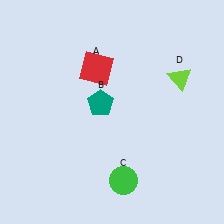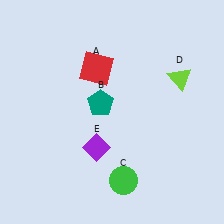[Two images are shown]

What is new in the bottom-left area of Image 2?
A purple diamond (E) was added in the bottom-left area of Image 2.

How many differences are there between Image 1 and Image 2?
There is 1 difference between the two images.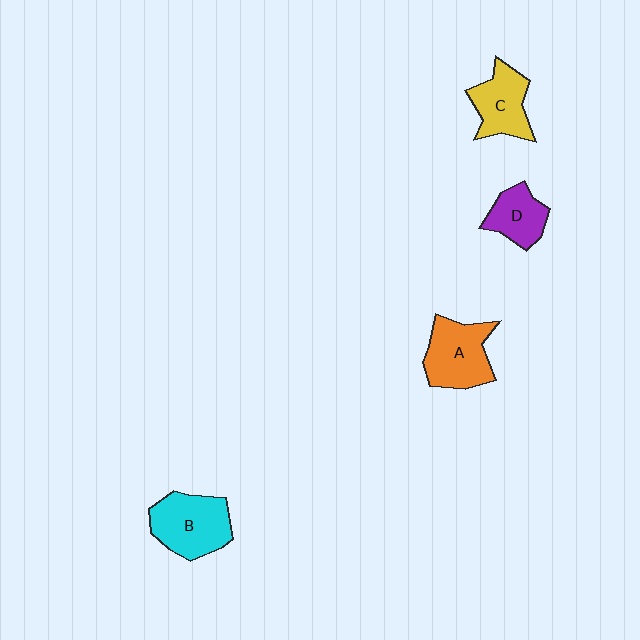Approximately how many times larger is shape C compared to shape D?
Approximately 1.3 times.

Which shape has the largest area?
Shape B (cyan).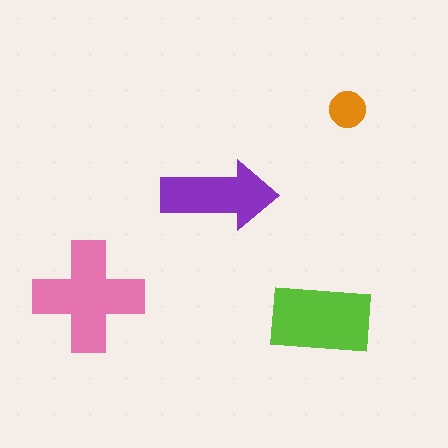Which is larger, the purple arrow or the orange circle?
The purple arrow.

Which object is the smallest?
The orange circle.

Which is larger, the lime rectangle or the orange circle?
The lime rectangle.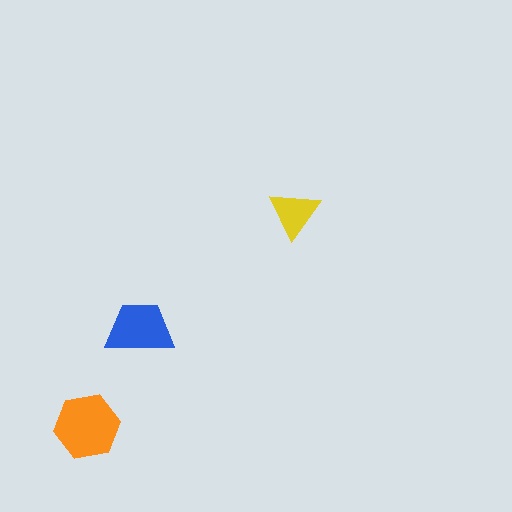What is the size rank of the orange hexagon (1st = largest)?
1st.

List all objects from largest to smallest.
The orange hexagon, the blue trapezoid, the yellow triangle.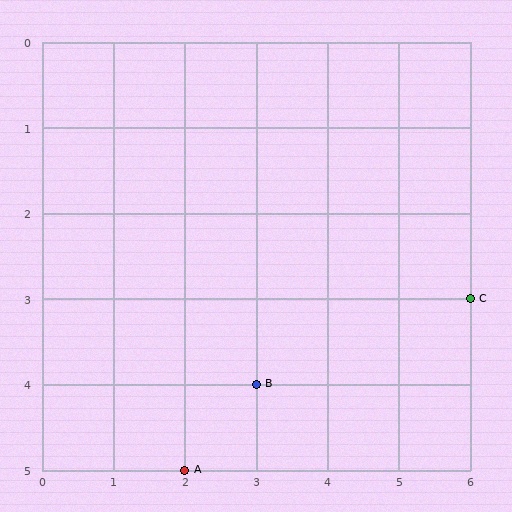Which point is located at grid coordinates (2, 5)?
Point A is at (2, 5).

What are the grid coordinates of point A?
Point A is at grid coordinates (2, 5).